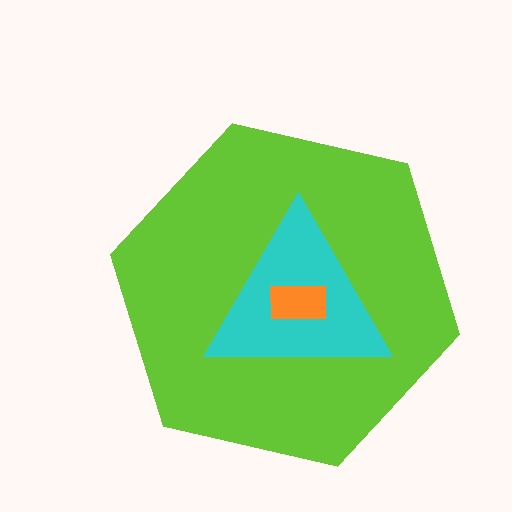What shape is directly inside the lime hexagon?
The cyan triangle.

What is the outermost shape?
The lime hexagon.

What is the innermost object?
The orange rectangle.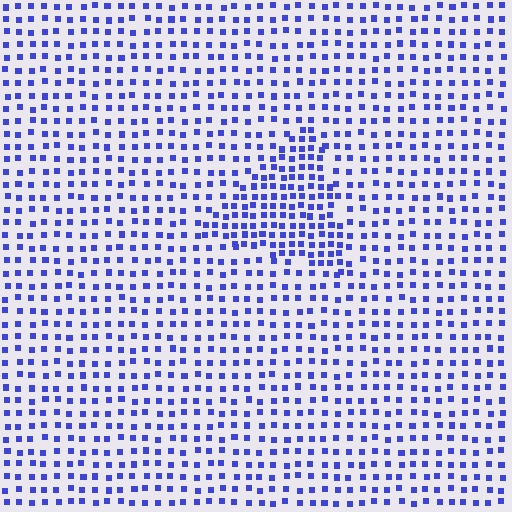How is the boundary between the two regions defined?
The boundary is defined by a change in element density (approximately 1.8x ratio). All elements are the same color, size, and shape.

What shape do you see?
I see a triangle.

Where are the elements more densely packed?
The elements are more densely packed inside the triangle boundary.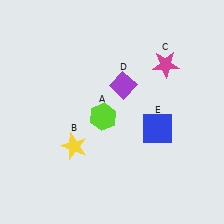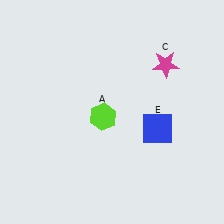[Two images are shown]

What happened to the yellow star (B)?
The yellow star (B) was removed in Image 2. It was in the bottom-left area of Image 1.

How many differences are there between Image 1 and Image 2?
There are 2 differences between the two images.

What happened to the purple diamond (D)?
The purple diamond (D) was removed in Image 2. It was in the top-right area of Image 1.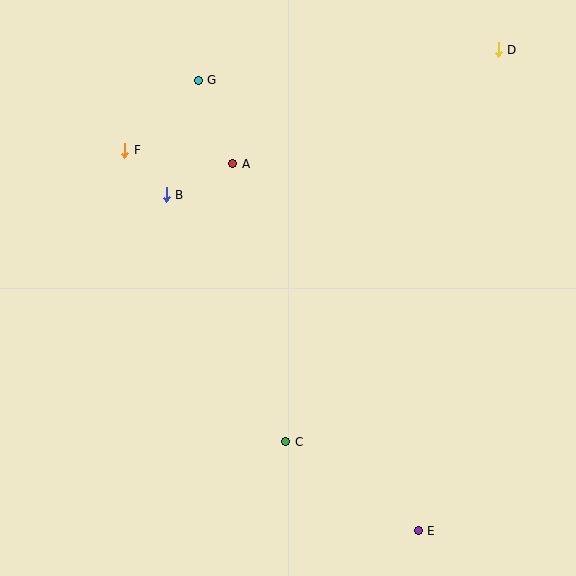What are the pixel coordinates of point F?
Point F is at (125, 150).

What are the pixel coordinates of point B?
Point B is at (166, 195).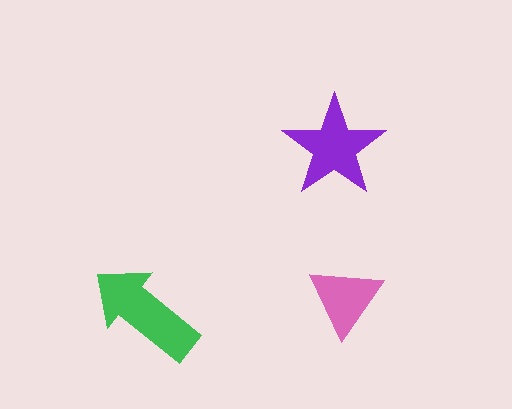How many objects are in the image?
There are 3 objects in the image.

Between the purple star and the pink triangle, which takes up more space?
The purple star.